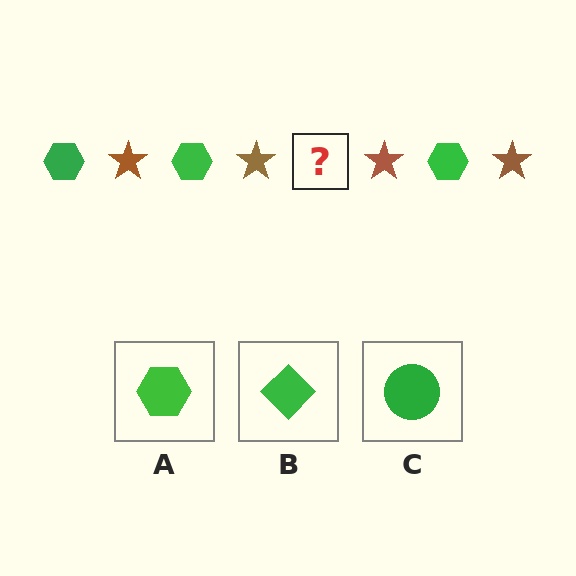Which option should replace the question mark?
Option A.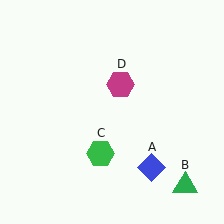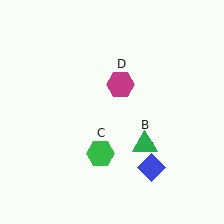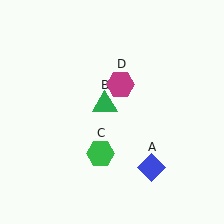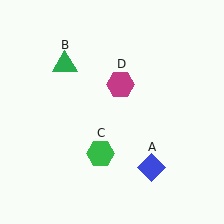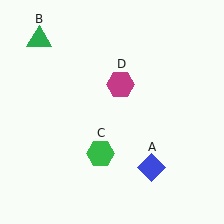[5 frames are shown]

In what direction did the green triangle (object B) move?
The green triangle (object B) moved up and to the left.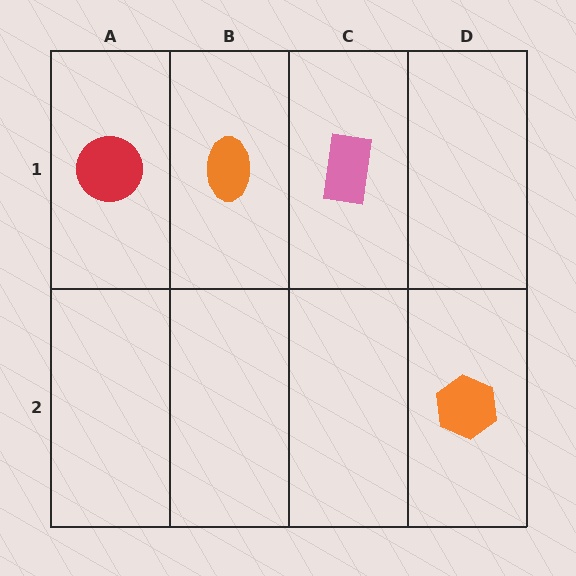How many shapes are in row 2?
1 shape.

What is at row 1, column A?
A red circle.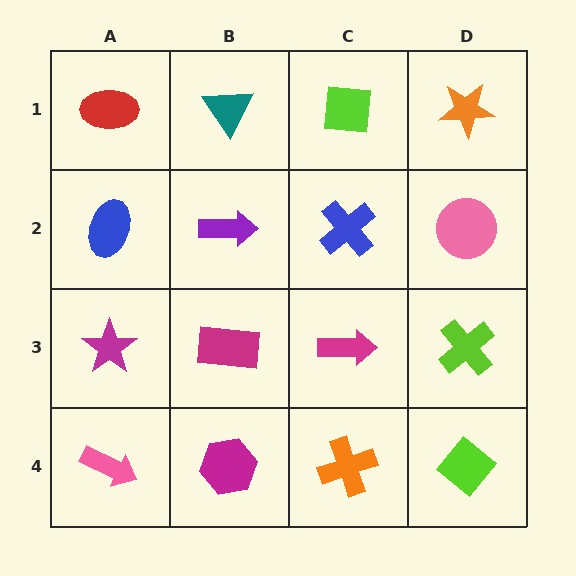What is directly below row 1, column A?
A blue ellipse.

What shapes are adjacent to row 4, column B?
A magenta rectangle (row 3, column B), a pink arrow (row 4, column A), an orange cross (row 4, column C).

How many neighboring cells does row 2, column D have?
3.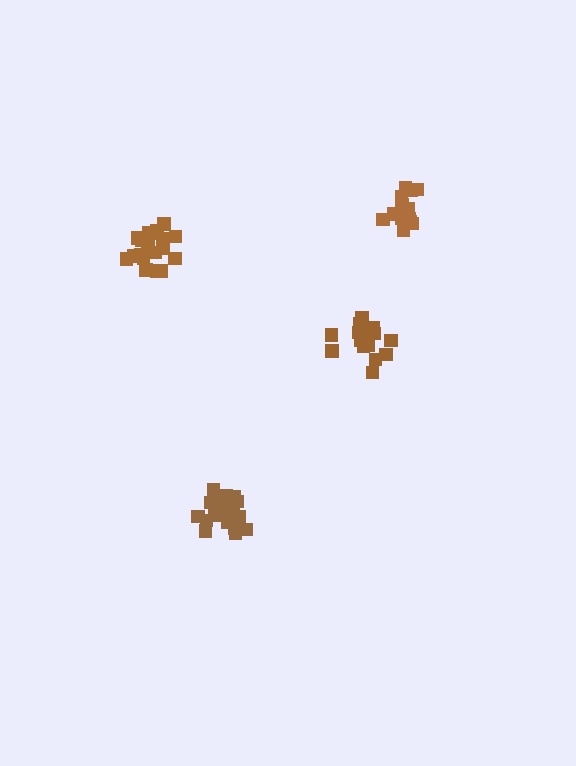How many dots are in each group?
Group 1: 15 dots, Group 2: 20 dots, Group 3: 20 dots, Group 4: 16 dots (71 total).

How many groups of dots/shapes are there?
There are 4 groups.